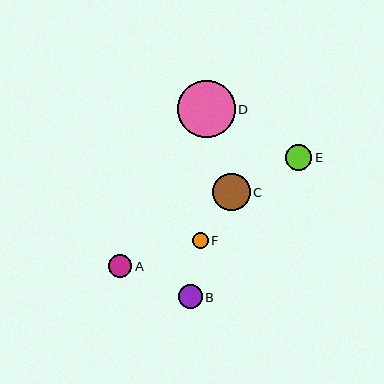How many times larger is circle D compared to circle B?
Circle D is approximately 2.5 times the size of circle B.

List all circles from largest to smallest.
From largest to smallest: D, C, E, B, A, F.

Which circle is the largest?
Circle D is the largest with a size of approximately 58 pixels.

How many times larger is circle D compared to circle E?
Circle D is approximately 2.2 times the size of circle E.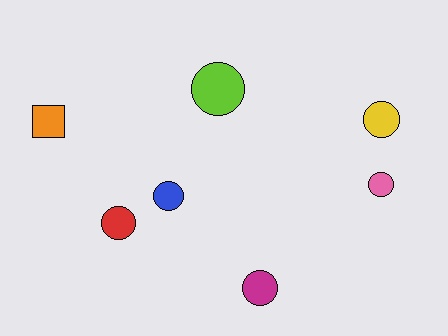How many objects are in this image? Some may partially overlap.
There are 7 objects.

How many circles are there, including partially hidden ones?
There are 6 circles.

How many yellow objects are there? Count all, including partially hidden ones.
There is 1 yellow object.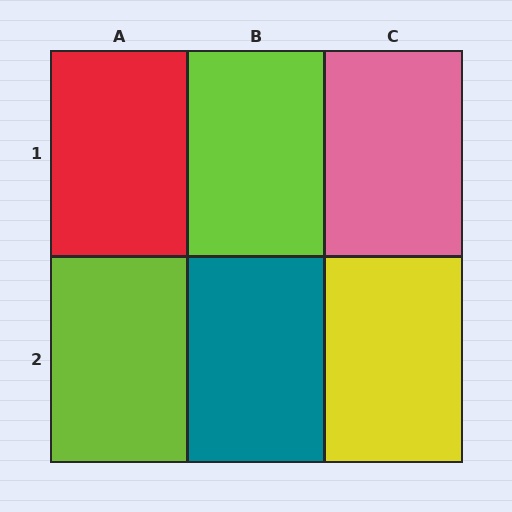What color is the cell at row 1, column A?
Red.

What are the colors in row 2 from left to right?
Lime, teal, yellow.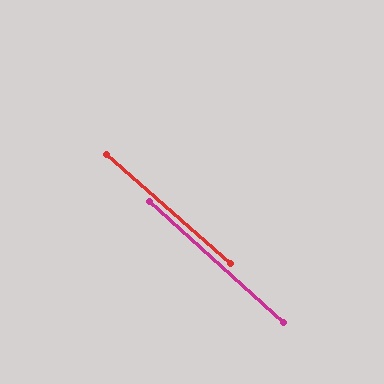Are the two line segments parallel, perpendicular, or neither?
Parallel — their directions differ by only 0.5°.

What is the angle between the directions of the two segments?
Approximately 0 degrees.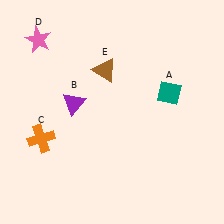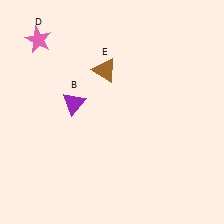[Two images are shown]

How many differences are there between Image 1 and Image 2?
There are 2 differences between the two images.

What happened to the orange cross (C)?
The orange cross (C) was removed in Image 2. It was in the bottom-left area of Image 1.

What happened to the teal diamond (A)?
The teal diamond (A) was removed in Image 2. It was in the top-right area of Image 1.